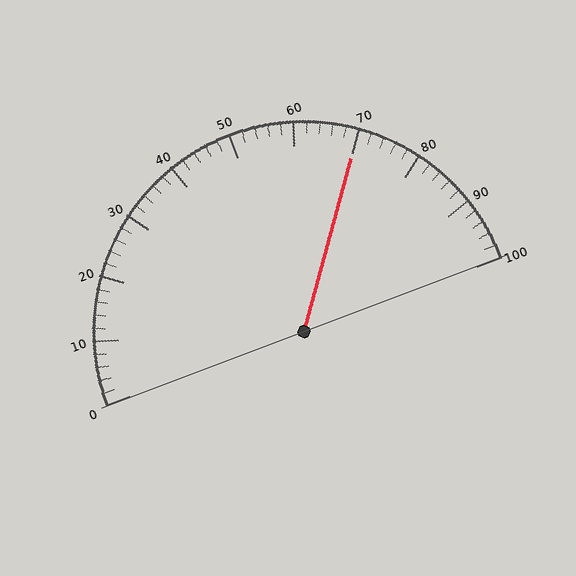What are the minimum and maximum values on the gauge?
The gauge ranges from 0 to 100.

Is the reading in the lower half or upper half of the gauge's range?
The reading is in the upper half of the range (0 to 100).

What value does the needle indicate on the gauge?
The needle indicates approximately 70.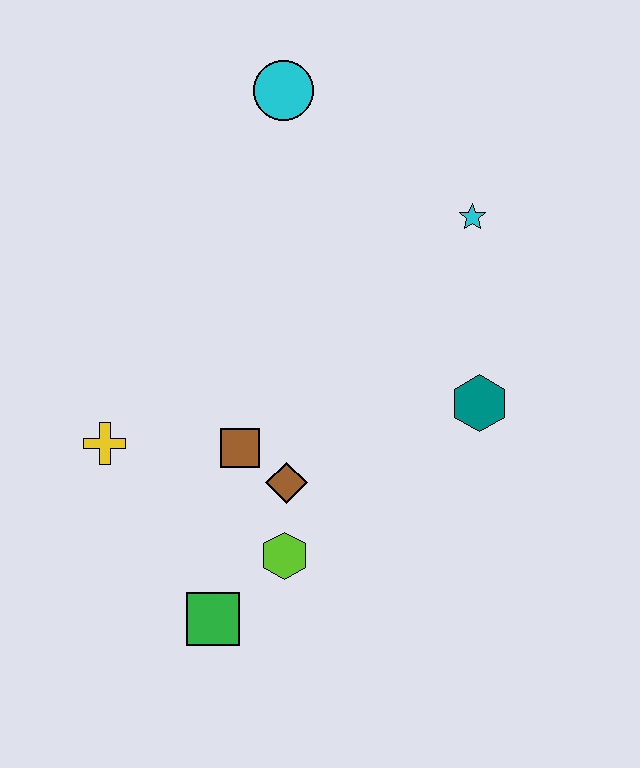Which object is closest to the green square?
The lime hexagon is closest to the green square.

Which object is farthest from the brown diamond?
The cyan circle is farthest from the brown diamond.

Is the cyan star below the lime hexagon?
No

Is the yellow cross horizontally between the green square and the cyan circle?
No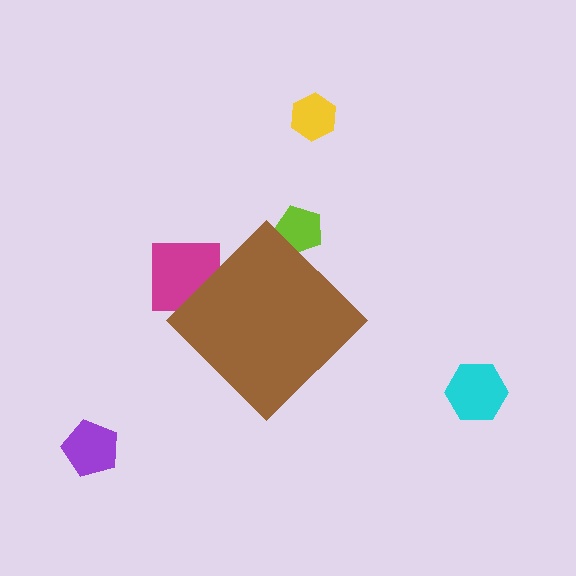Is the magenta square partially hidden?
Yes, the magenta square is partially hidden behind the brown diamond.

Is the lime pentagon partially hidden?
Yes, the lime pentagon is partially hidden behind the brown diamond.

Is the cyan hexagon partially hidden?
No, the cyan hexagon is fully visible.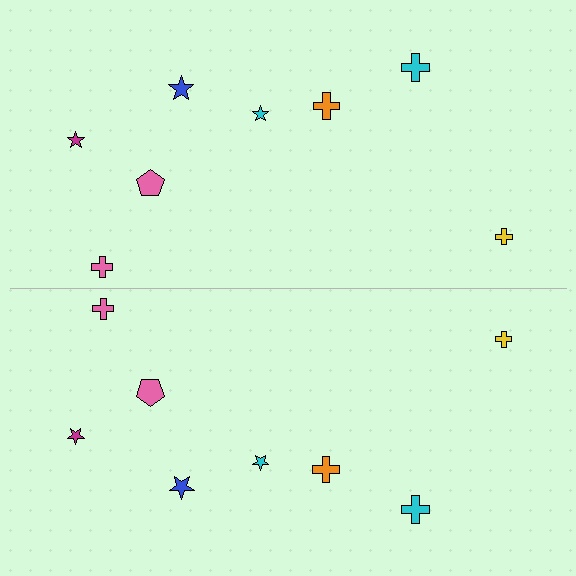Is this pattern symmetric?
Yes, this pattern has bilateral (reflection) symmetry.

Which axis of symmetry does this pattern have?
The pattern has a horizontal axis of symmetry running through the center of the image.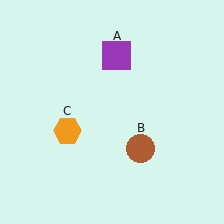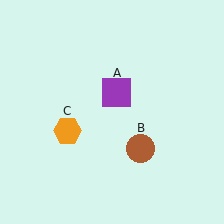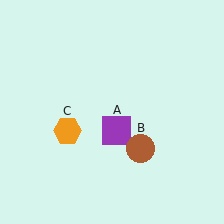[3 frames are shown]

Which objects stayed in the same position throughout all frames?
Brown circle (object B) and orange hexagon (object C) remained stationary.